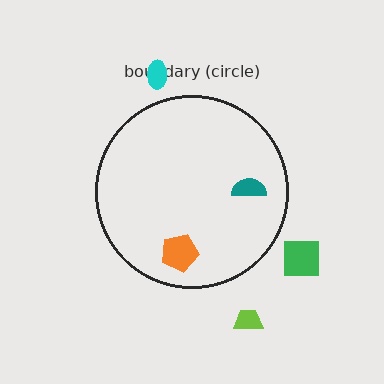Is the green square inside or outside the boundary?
Outside.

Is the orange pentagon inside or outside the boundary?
Inside.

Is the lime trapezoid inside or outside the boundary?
Outside.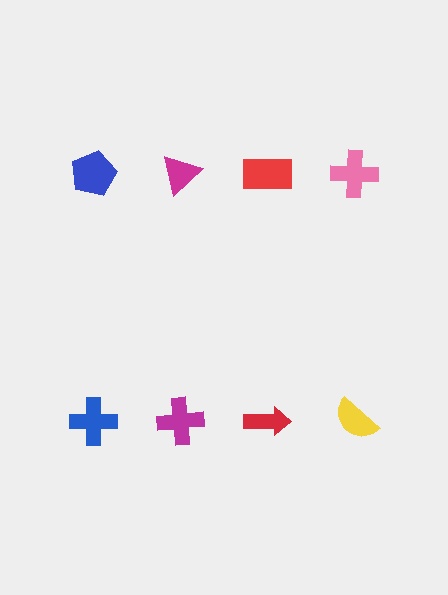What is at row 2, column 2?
A magenta cross.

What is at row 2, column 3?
A red arrow.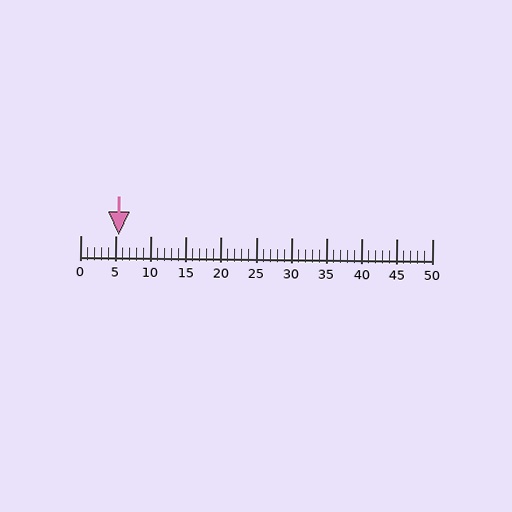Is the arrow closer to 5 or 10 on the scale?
The arrow is closer to 5.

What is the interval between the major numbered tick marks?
The major tick marks are spaced 5 units apart.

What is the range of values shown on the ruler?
The ruler shows values from 0 to 50.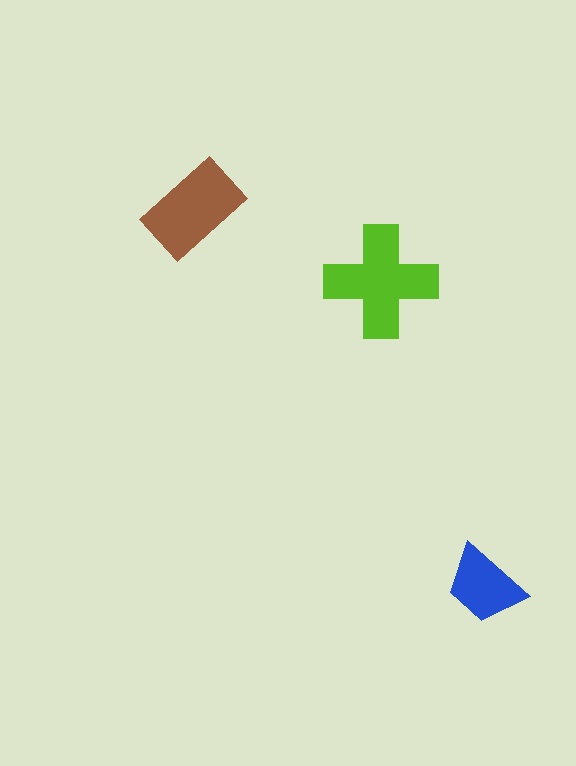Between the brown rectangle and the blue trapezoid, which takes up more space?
The brown rectangle.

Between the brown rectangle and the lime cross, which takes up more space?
The lime cross.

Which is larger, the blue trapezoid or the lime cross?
The lime cross.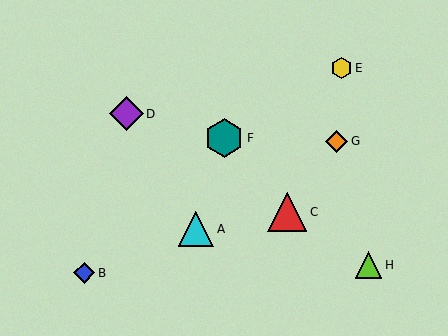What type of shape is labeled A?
Shape A is a cyan triangle.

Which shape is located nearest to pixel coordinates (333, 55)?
The yellow hexagon (labeled E) at (341, 68) is nearest to that location.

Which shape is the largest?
The red triangle (labeled C) is the largest.